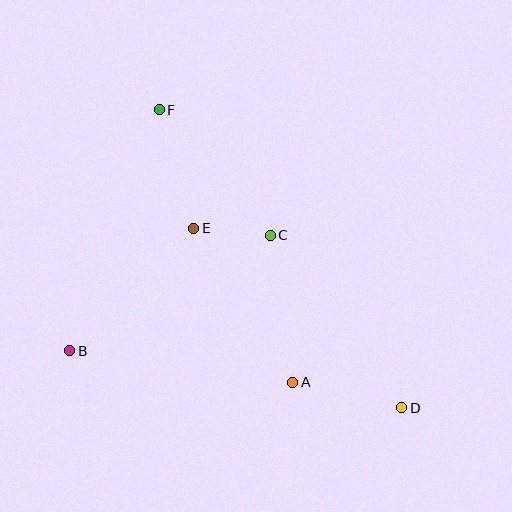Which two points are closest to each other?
Points C and E are closest to each other.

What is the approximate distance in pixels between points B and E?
The distance between B and E is approximately 174 pixels.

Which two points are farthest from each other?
Points D and F are farthest from each other.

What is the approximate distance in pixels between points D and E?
The distance between D and E is approximately 275 pixels.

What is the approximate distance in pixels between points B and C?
The distance between B and C is approximately 232 pixels.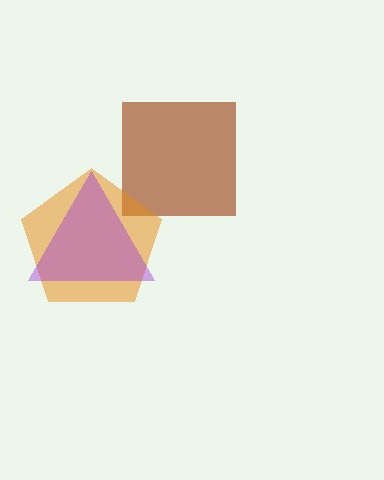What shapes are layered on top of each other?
The layered shapes are: a brown square, an orange pentagon, a purple triangle.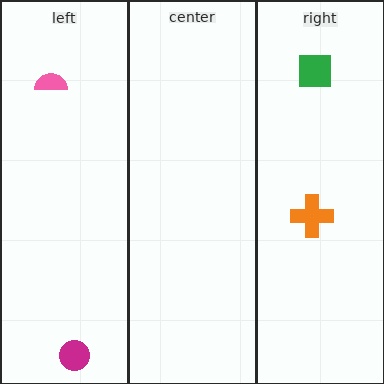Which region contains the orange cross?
The right region.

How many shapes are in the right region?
2.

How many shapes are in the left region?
2.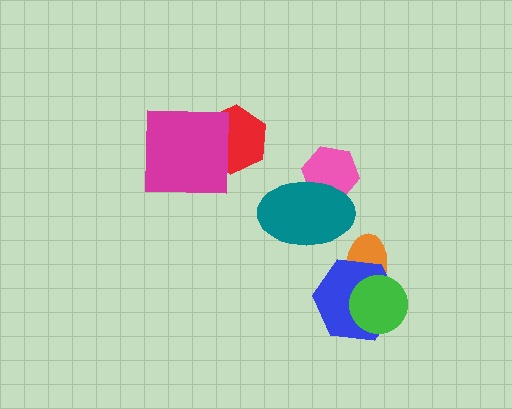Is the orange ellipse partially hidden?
Yes, it is partially covered by another shape.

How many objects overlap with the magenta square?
1 object overlaps with the magenta square.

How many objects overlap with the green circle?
2 objects overlap with the green circle.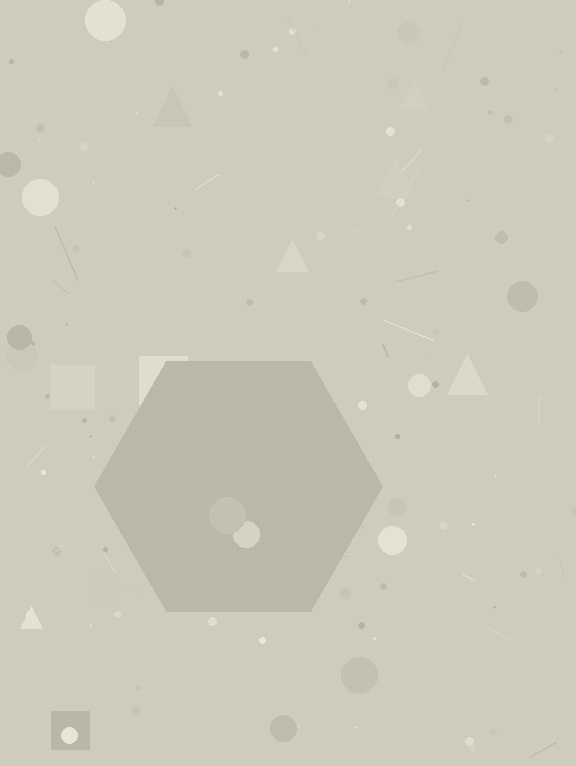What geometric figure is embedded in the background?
A hexagon is embedded in the background.